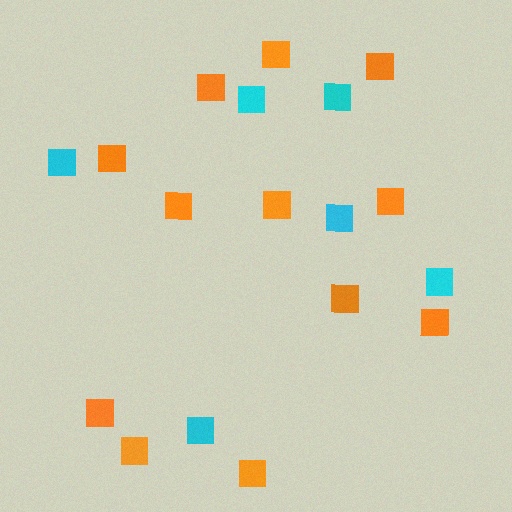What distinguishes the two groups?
There are 2 groups: one group of orange squares (12) and one group of cyan squares (6).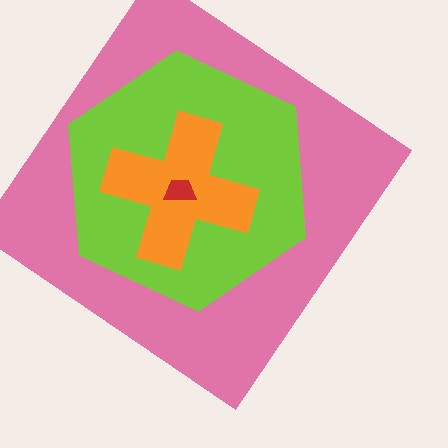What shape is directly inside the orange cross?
The red trapezoid.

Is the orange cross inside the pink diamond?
Yes.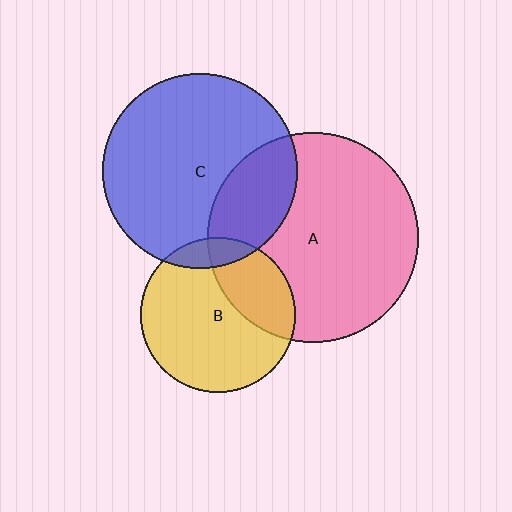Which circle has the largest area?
Circle A (pink).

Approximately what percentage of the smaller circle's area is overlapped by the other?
Approximately 10%.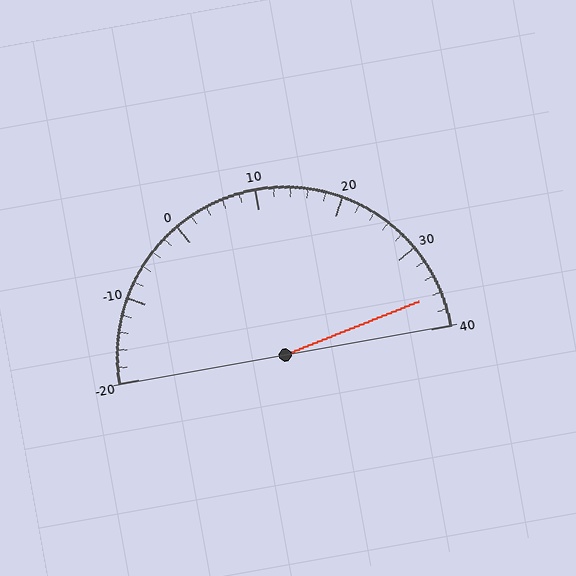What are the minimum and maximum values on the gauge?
The gauge ranges from -20 to 40.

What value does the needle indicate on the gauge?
The needle indicates approximately 36.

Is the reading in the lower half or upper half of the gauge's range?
The reading is in the upper half of the range (-20 to 40).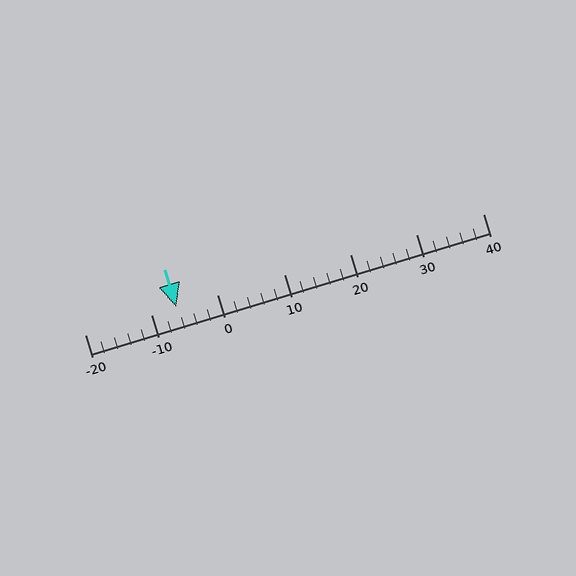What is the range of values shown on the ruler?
The ruler shows values from -20 to 40.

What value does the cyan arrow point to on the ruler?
The cyan arrow points to approximately -6.